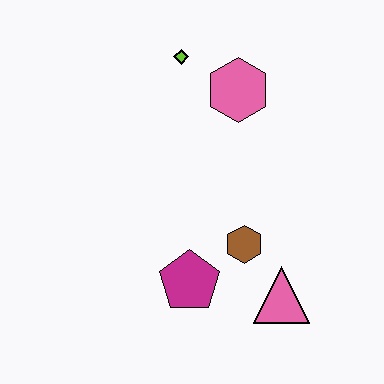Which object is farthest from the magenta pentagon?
The lime diamond is farthest from the magenta pentagon.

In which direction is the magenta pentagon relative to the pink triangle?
The magenta pentagon is to the left of the pink triangle.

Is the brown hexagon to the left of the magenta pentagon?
No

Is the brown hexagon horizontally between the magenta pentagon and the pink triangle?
Yes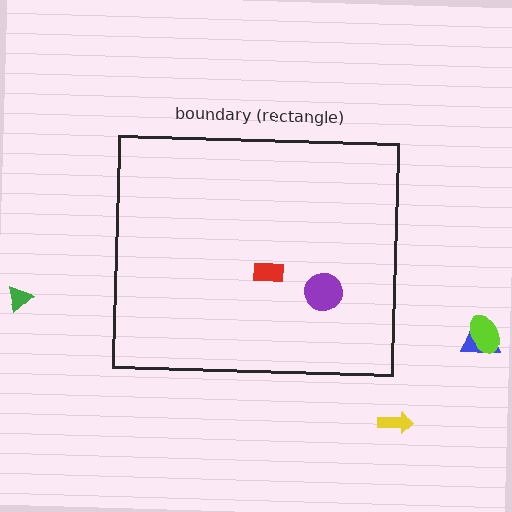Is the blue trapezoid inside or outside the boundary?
Outside.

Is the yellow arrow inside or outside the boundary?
Outside.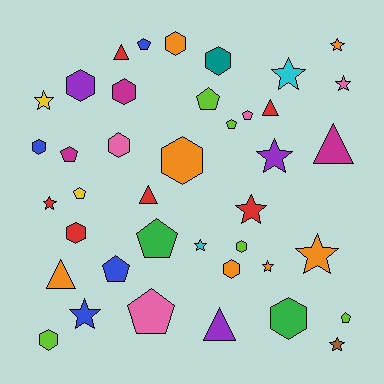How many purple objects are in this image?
There are 3 purple objects.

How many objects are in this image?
There are 40 objects.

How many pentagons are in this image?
There are 10 pentagons.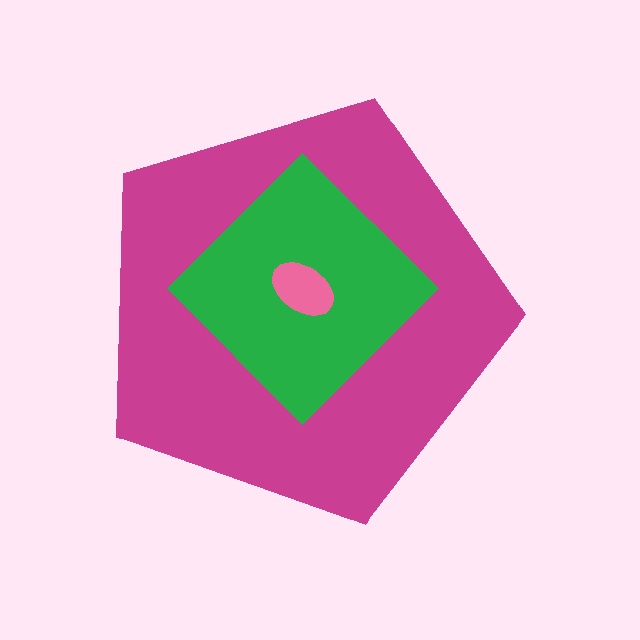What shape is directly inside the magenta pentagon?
The green diamond.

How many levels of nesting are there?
3.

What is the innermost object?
The pink ellipse.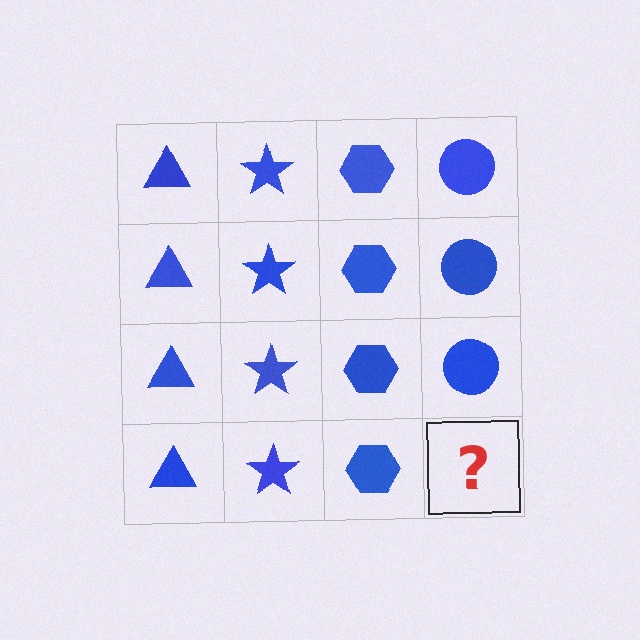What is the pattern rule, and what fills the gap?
The rule is that each column has a consistent shape. The gap should be filled with a blue circle.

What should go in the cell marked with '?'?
The missing cell should contain a blue circle.